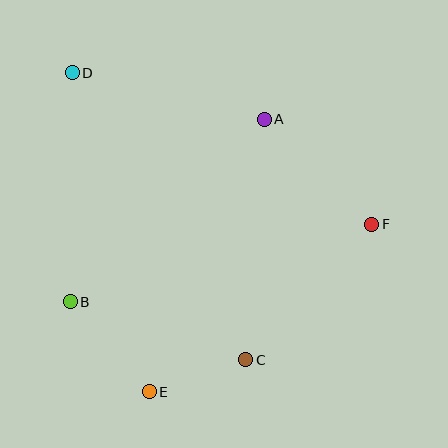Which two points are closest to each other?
Points C and E are closest to each other.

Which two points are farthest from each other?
Points D and F are farthest from each other.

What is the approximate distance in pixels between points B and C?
The distance between B and C is approximately 185 pixels.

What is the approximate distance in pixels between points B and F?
The distance between B and F is approximately 311 pixels.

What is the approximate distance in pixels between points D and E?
The distance between D and E is approximately 328 pixels.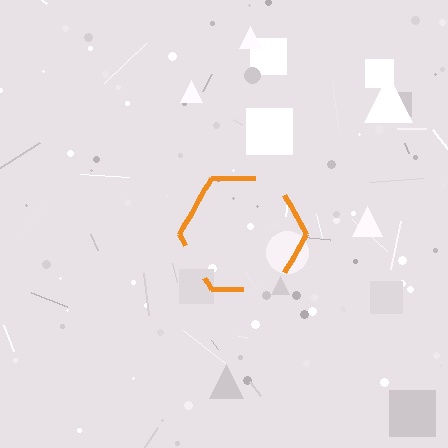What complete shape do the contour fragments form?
The contour fragments form a hexagon.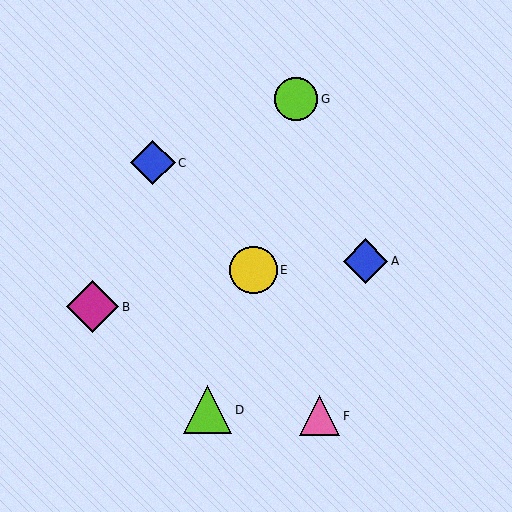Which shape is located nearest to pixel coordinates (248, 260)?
The yellow circle (labeled E) at (254, 270) is nearest to that location.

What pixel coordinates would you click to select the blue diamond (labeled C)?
Click at (153, 163) to select the blue diamond C.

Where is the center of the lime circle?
The center of the lime circle is at (296, 99).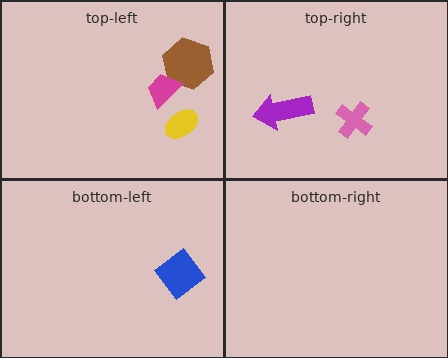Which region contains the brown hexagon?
The top-left region.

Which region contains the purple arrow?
The top-right region.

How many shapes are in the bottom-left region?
1.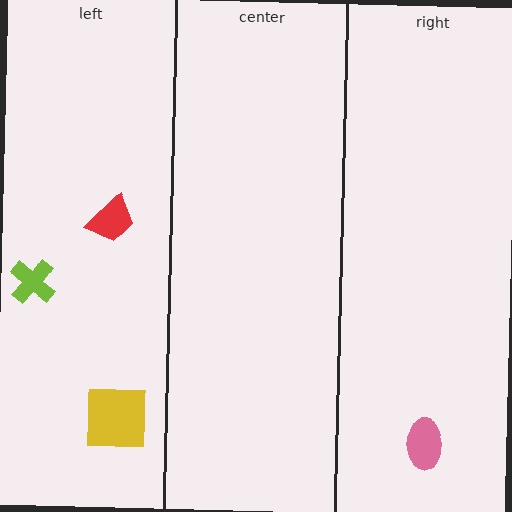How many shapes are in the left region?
3.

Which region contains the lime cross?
The left region.